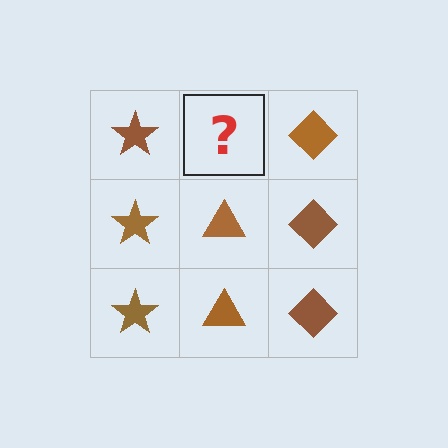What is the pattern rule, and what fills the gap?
The rule is that each column has a consistent shape. The gap should be filled with a brown triangle.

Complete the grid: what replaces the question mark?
The question mark should be replaced with a brown triangle.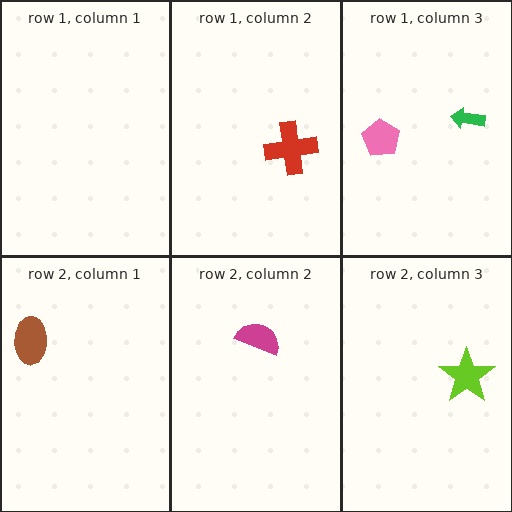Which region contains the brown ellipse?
The row 2, column 1 region.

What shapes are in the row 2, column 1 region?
The brown ellipse.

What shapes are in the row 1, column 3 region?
The pink pentagon, the green arrow.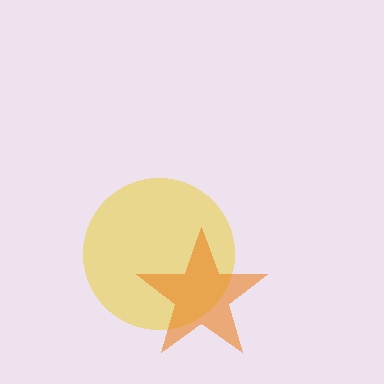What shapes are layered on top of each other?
The layered shapes are: a yellow circle, an orange star.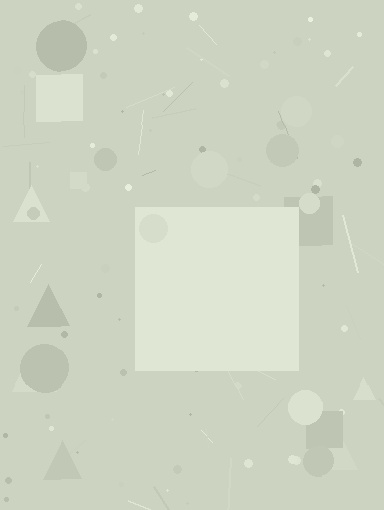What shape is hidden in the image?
A square is hidden in the image.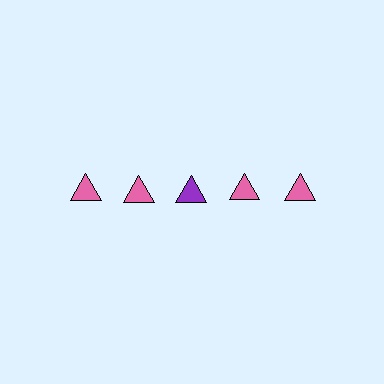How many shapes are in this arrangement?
There are 5 shapes arranged in a grid pattern.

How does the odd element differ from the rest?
It has a different color: purple instead of pink.